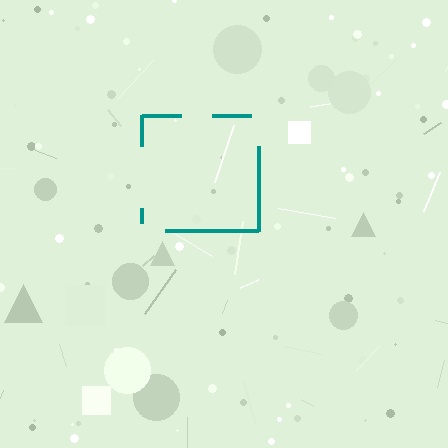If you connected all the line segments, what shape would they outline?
They would outline a square.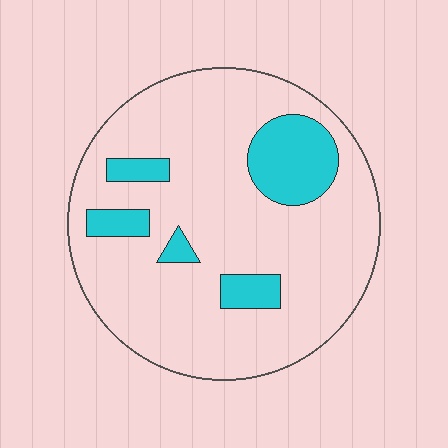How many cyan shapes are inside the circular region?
5.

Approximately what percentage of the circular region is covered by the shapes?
Approximately 15%.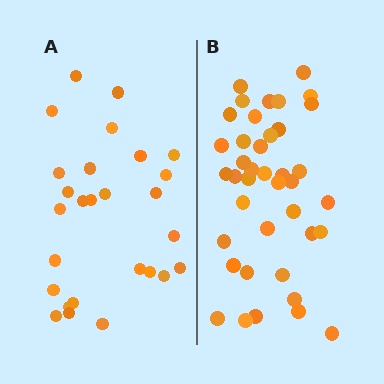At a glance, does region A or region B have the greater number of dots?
Region B (the right region) has more dots.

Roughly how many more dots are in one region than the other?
Region B has approximately 15 more dots than region A.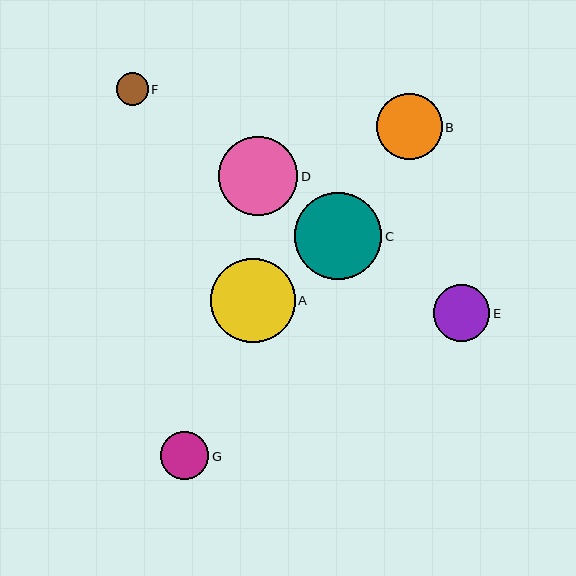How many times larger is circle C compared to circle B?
Circle C is approximately 1.3 times the size of circle B.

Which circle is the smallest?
Circle F is the smallest with a size of approximately 32 pixels.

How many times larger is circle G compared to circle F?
Circle G is approximately 1.5 times the size of circle F.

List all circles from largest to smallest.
From largest to smallest: C, A, D, B, E, G, F.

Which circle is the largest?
Circle C is the largest with a size of approximately 87 pixels.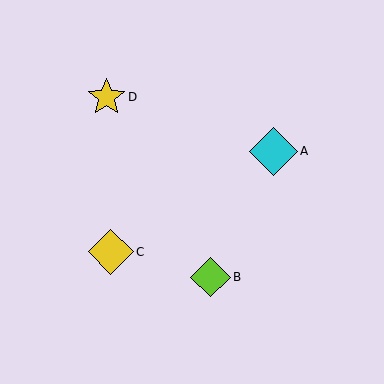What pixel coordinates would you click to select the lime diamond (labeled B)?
Click at (211, 277) to select the lime diamond B.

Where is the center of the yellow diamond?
The center of the yellow diamond is at (111, 252).